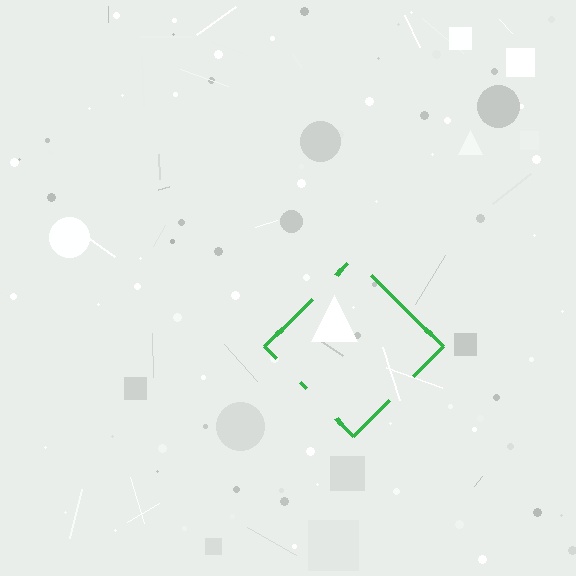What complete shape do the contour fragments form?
The contour fragments form a diamond.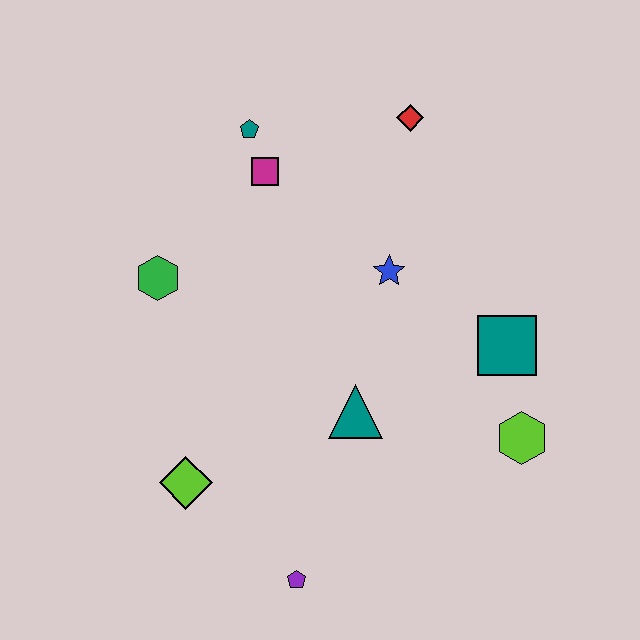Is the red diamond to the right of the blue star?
Yes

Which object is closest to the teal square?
The lime hexagon is closest to the teal square.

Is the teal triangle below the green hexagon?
Yes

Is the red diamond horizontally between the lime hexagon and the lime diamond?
Yes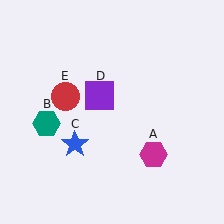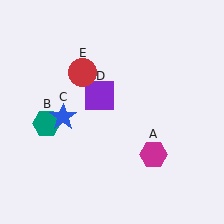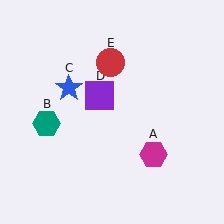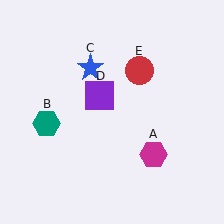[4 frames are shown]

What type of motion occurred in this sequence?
The blue star (object C), red circle (object E) rotated clockwise around the center of the scene.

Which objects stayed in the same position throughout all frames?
Magenta hexagon (object A) and teal hexagon (object B) and purple square (object D) remained stationary.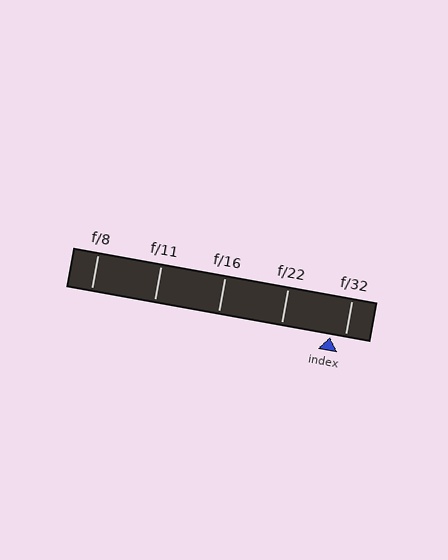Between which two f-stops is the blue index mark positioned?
The index mark is between f/22 and f/32.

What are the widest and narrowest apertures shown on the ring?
The widest aperture shown is f/8 and the narrowest is f/32.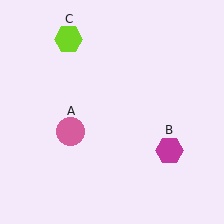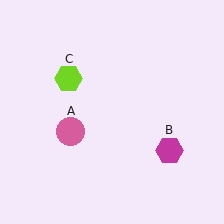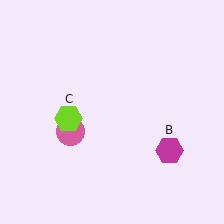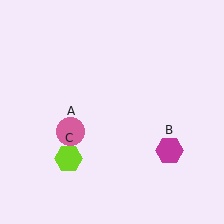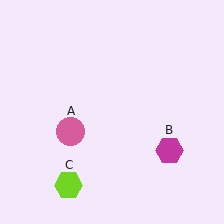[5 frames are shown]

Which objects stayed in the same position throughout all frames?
Pink circle (object A) and magenta hexagon (object B) remained stationary.